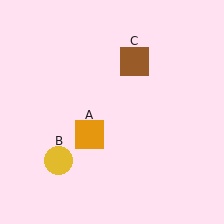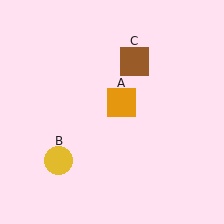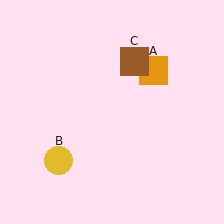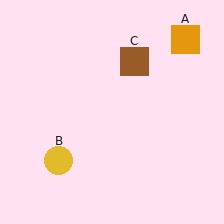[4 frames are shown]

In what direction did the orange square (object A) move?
The orange square (object A) moved up and to the right.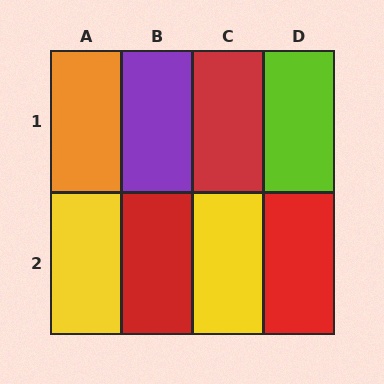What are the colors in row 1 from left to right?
Orange, purple, red, lime.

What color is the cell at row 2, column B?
Red.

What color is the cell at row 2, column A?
Yellow.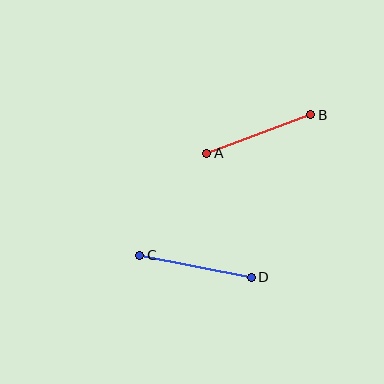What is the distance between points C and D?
The distance is approximately 114 pixels.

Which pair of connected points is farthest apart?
Points C and D are farthest apart.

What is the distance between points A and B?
The distance is approximately 111 pixels.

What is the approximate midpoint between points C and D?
The midpoint is at approximately (195, 266) pixels.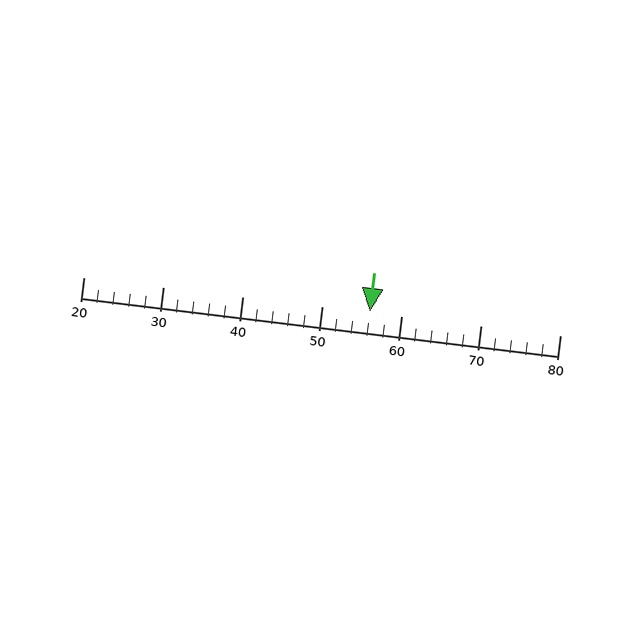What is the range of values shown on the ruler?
The ruler shows values from 20 to 80.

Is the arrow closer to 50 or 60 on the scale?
The arrow is closer to 60.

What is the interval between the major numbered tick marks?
The major tick marks are spaced 10 units apart.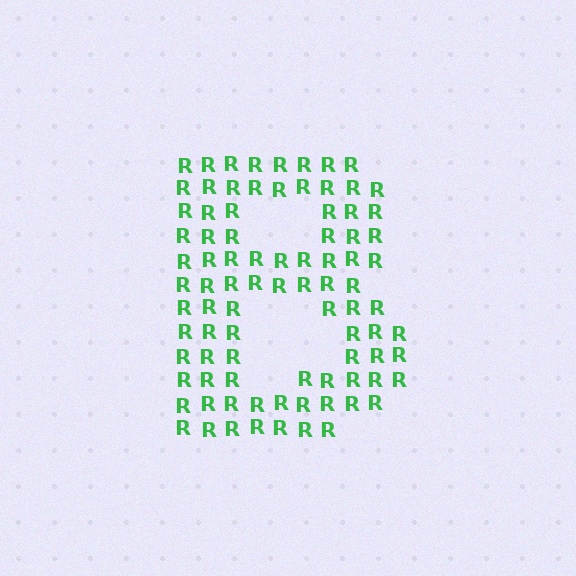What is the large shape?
The large shape is the letter B.